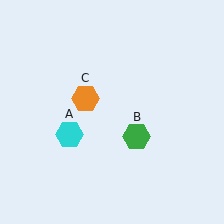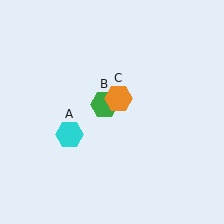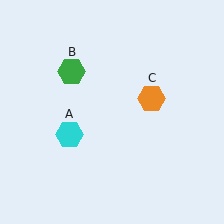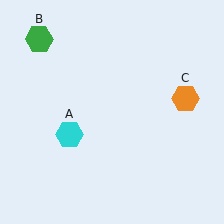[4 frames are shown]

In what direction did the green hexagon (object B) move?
The green hexagon (object B) moved up and to the left.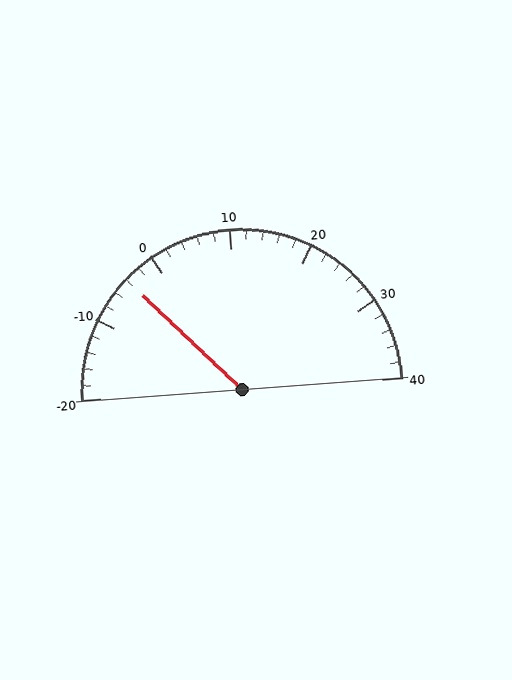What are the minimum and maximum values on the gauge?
The gauge ranges from -20 to 40.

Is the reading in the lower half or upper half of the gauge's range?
The reading is in the lower half of the range (-20 to 40).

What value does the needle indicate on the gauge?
The needle indicates approximately -4.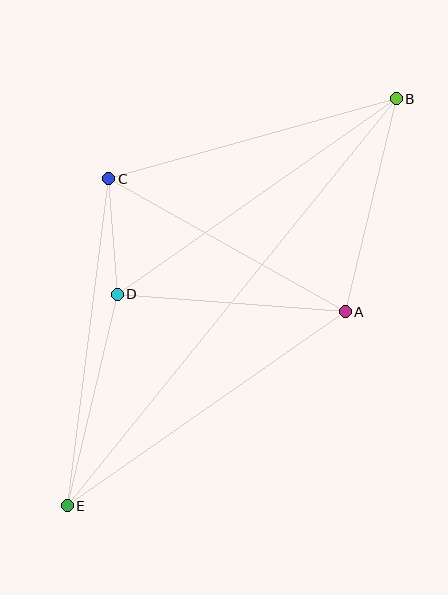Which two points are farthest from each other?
Points B and E are farthest from each other.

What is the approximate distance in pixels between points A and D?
The distance between A and D is approximately 229 pixels.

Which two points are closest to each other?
Points C and D are closest to each other.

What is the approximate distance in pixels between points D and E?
The distance between D and E is approximately 217 pixels.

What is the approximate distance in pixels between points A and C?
The distance between A and C is approximately 271 pixels.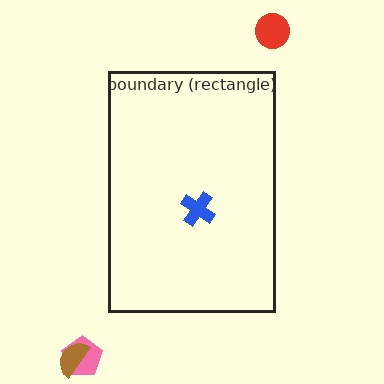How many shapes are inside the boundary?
1 inside, 3 outside.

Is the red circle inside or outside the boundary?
Outside.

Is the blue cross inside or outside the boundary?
Inside.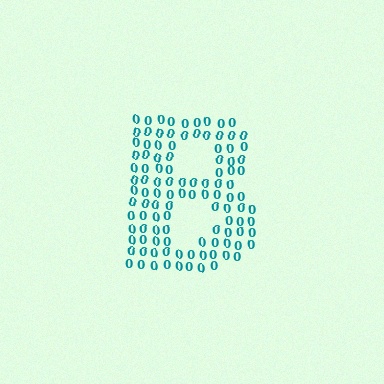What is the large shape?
The large shape is the letter B.